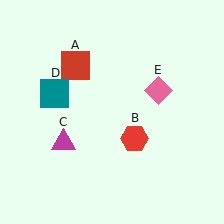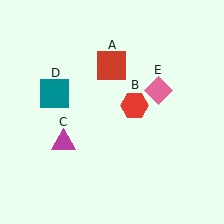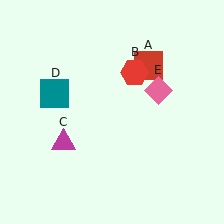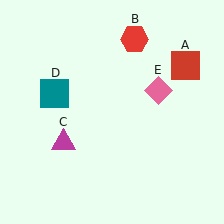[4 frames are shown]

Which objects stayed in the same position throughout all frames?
Magenta triangle (object C) and teal square (object D) and pink diamond (object E) remained stationary.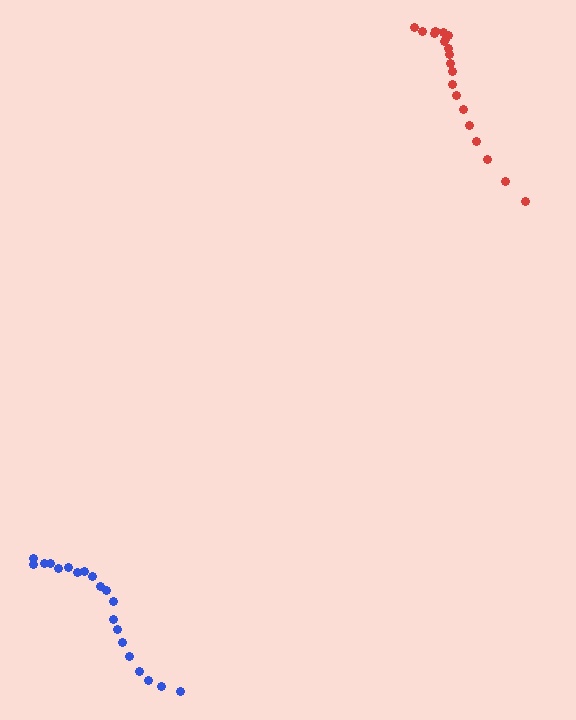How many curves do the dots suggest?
There are 2 distinct paths.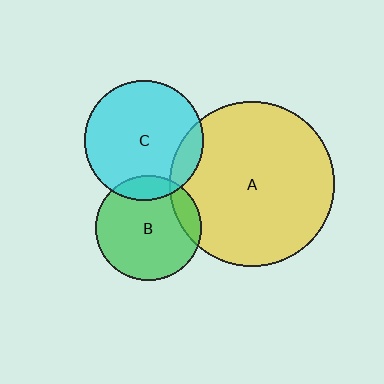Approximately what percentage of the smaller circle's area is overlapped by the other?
Approximately 15%.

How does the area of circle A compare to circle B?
Approximately 2.4 times.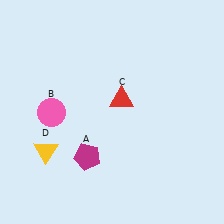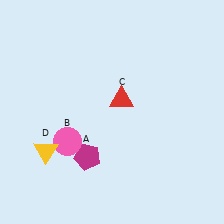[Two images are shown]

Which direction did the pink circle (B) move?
The pink circle (B) moved down.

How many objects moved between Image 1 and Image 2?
1 object moved between the two images.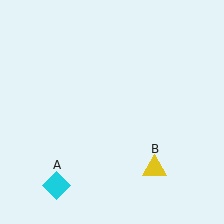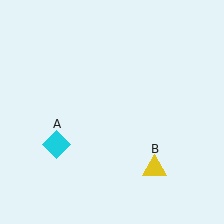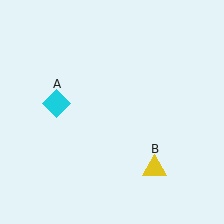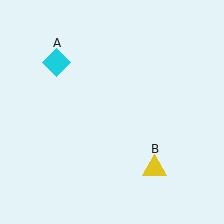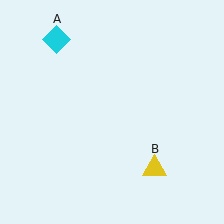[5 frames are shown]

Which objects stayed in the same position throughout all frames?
Yellow triangle (object B) remained stationary.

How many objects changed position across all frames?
1 object changed position: cyan diamond (object A).